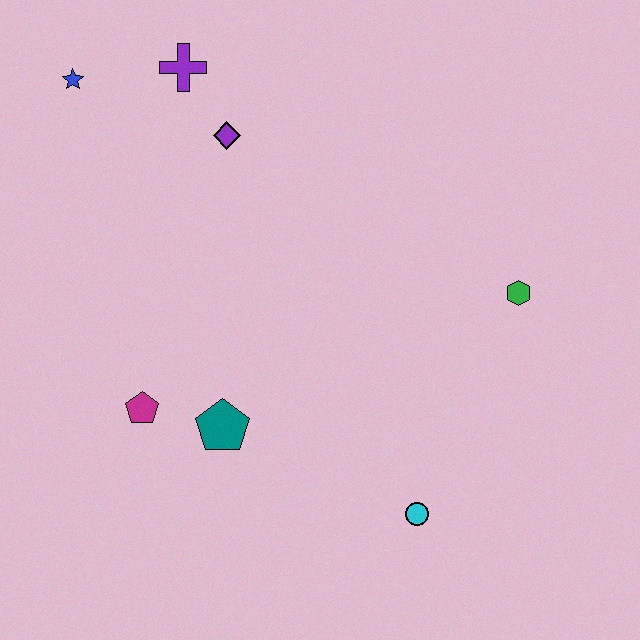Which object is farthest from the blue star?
The cyan circle is farthest from the blue star.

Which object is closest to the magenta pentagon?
The teal pentagon is closest to the magenta pentagon.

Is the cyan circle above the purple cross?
No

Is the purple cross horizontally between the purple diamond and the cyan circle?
No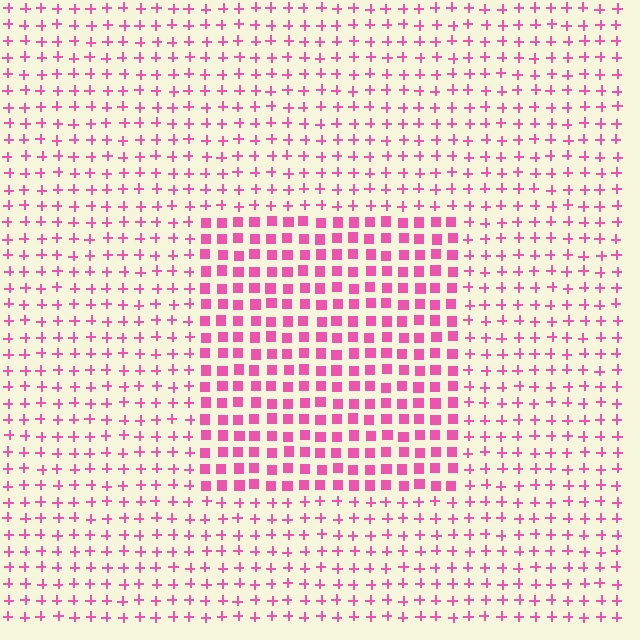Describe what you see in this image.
The image is filled with small pink elements arranged in a uniform grid. A rectangle-shaped region contains squares, while the surrounding area contains plus signs. The boundary is defined purely by the change in element shape.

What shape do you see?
I see a rectangle.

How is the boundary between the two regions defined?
The boundary is defined by a change in element shape: squares inside vs. plus signs outside. All elements share the same color and spacing.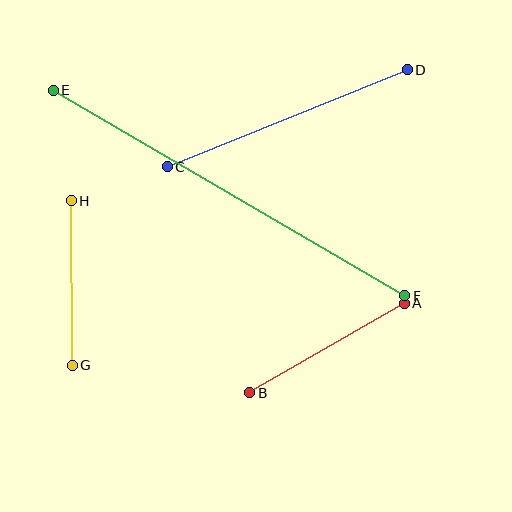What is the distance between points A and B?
The distance is approximately 179 pixels.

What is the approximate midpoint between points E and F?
The midpoint is at approximately (229, 193) pixels.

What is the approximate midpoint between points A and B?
The midpoint is at approximately (327, 348) pixels.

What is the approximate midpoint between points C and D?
The midpoint is at approximately (287, 118) pixels.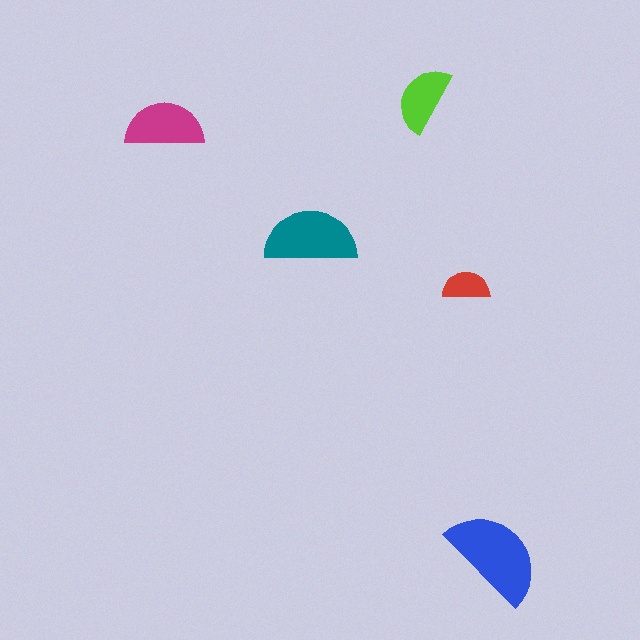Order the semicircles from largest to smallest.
the blue one, the teal one, the magenta one, the lime one, the red one.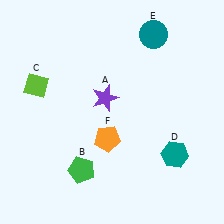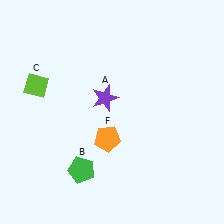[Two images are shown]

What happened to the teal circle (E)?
The teal circle (E) was removed in Image 2. It was in the top-right area of Image 1.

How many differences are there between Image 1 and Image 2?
There are 2 differences between the two images.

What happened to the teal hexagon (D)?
The teal hexagon (D) was removed in Image 2. It was in the bottom-right area of Image 1.